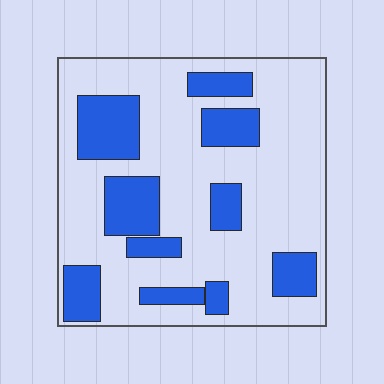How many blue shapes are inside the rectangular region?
10.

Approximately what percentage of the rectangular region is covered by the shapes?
Approximately 30%.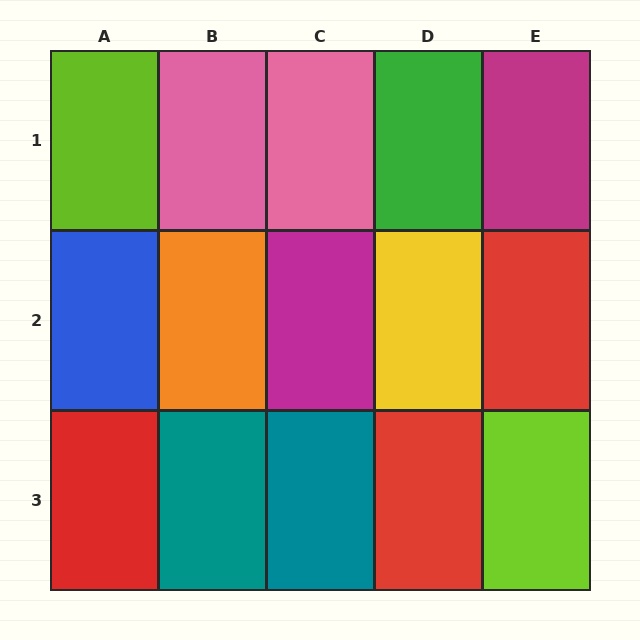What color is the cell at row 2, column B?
Orange.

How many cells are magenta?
2 cells are magenta.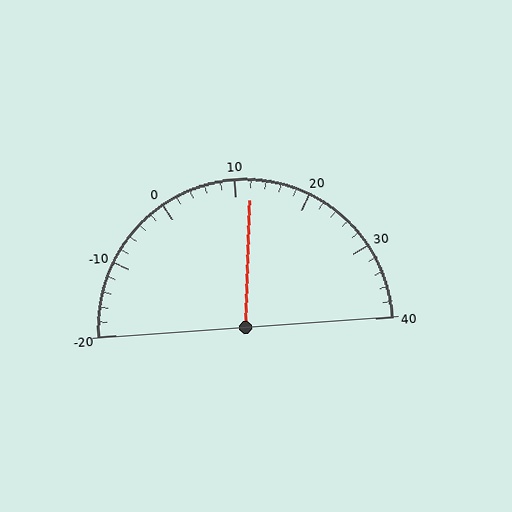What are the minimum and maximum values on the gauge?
The gauge ranges from -20 to 40.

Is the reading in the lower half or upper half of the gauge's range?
The reading is in the upper half of the range (-20 to 40).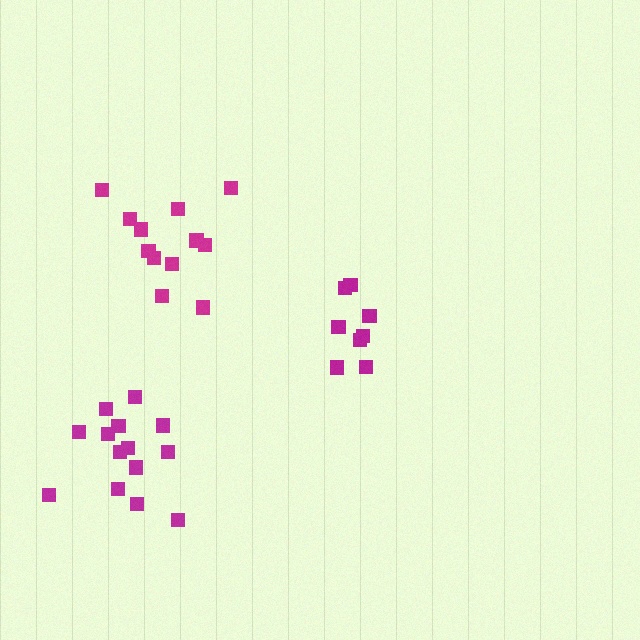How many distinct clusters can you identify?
There are 3 distinct clusters.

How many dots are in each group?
Group 1: 8 dots, Group 2: 14 dots, Group 3: 12 dots (34 total).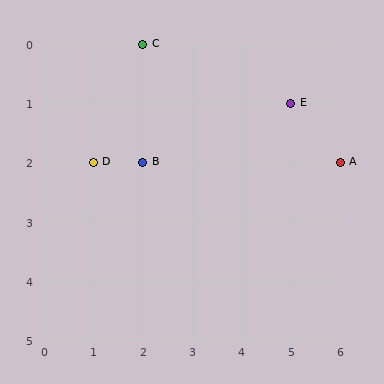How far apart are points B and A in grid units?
Points B and A are 4 columns apart.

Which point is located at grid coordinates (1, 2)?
Point D is at (1, 2).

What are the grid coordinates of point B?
Point B is at grid coordinates (2, 2).